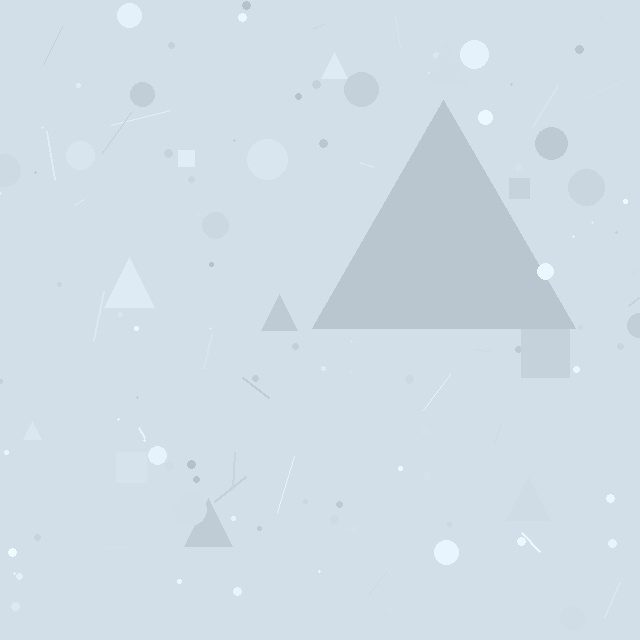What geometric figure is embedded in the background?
A triangle is embedded in the background.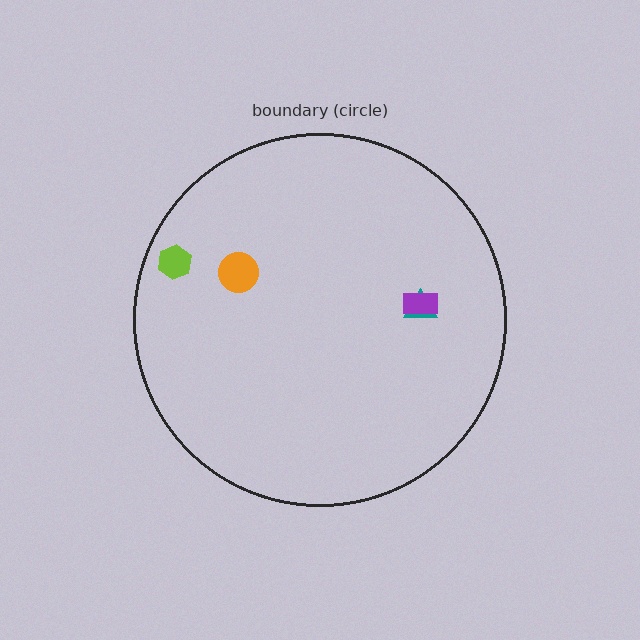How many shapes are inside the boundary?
4 inside, 0 outside.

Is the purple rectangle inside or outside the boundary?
Inside.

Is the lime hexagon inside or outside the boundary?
Inside.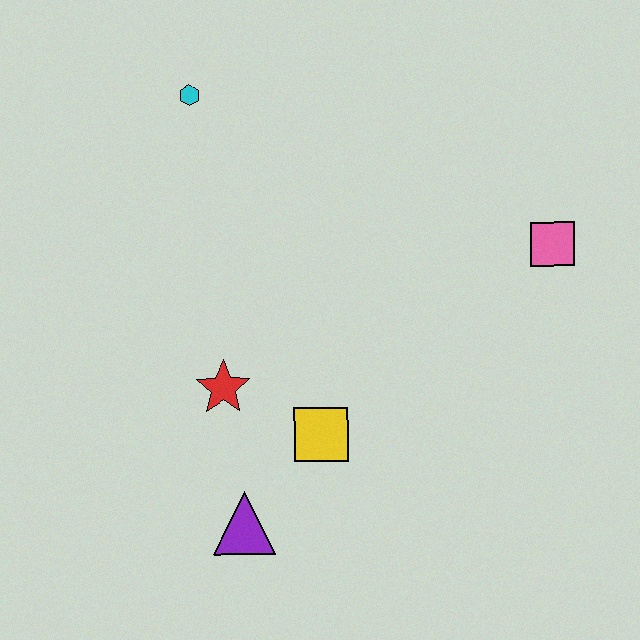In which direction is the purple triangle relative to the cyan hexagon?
The purple triangle is below the cyan hexagon.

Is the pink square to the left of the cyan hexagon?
No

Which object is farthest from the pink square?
The purple triangle is farthest from the pink square.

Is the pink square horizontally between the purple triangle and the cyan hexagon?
No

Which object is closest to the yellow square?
The red star is closest to the yellow square.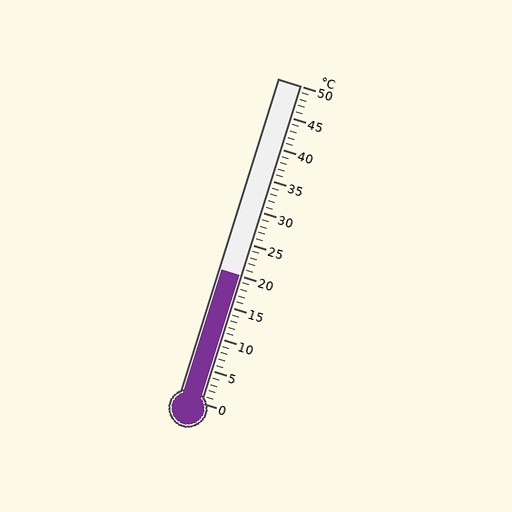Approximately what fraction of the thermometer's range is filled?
The thermometer is filled to approximately 40% of its range.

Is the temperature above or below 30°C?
The temperature is below 30°C.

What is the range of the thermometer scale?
The thermometer scale ranges from 0°C to 50°C.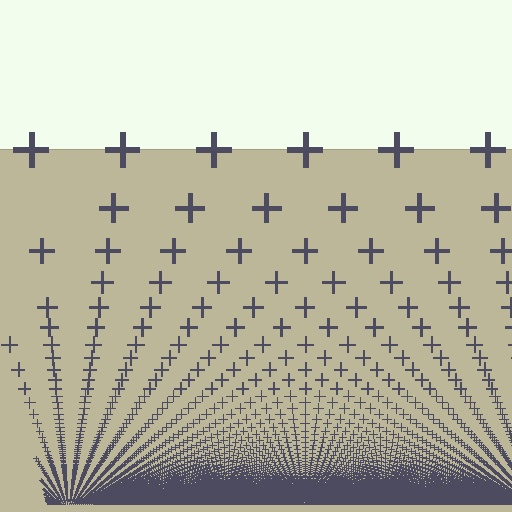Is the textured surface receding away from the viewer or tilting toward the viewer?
The surface appears to tilt toward the viewer. Texture elements get larger and sparser toward the top.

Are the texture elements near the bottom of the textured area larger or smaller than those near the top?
Smaller. The gradient is inverted — elements near the bottom are smaller and denser.